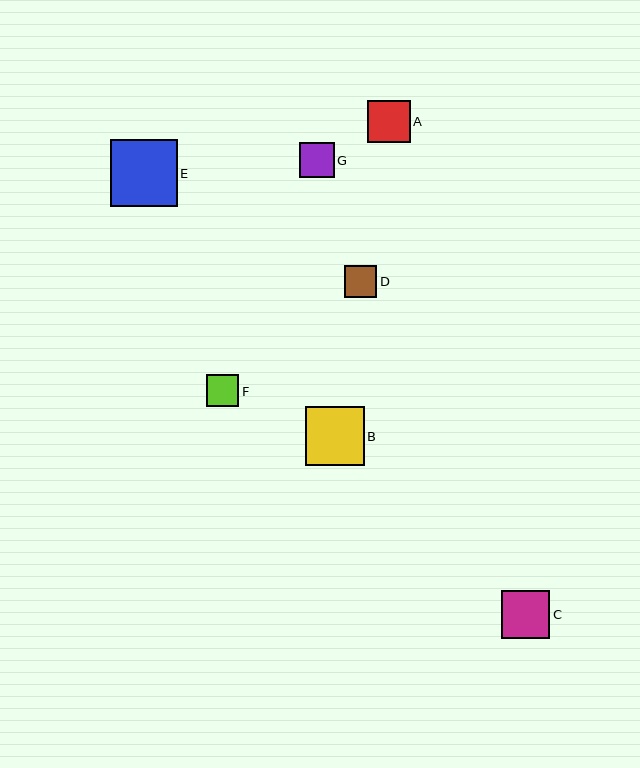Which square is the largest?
Square E is the largest with a size of approximately 67 pixels.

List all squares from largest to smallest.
From largest to smallest: E, B, C, A, G, F, D.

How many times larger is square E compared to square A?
Square E is approximately 1.6 times the size of square A.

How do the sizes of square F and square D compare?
Square F and square D are approximately the same size.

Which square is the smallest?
Square D is the smallest with a size of approximately 32 pixels.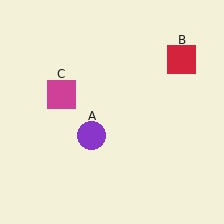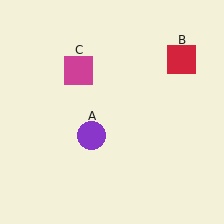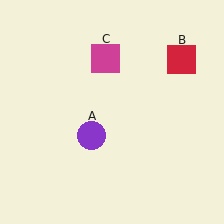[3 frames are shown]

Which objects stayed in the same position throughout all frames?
Purple circle (object A) and red square (object B) remained stationary.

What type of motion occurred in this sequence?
The magenta square (object C) rotated clockwise around the center of the scene.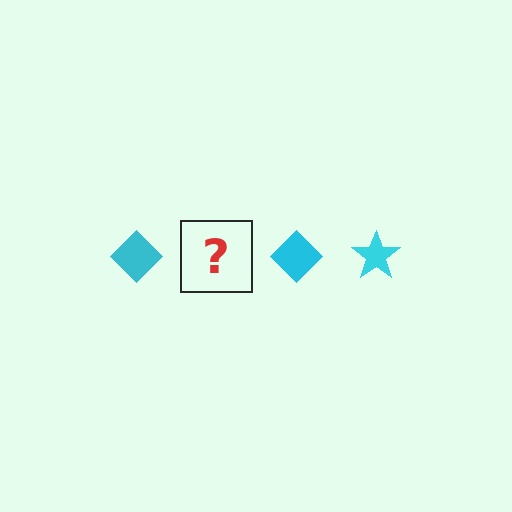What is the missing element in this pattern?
The missing element is a cyan star.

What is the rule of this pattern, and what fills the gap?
The rule is that the pattern cycles through diamond, star shapes in cyan. The gap should be filled with a cyan star.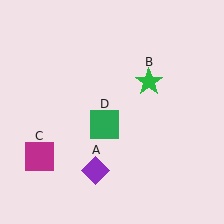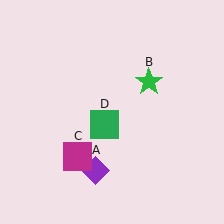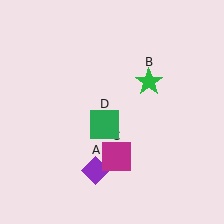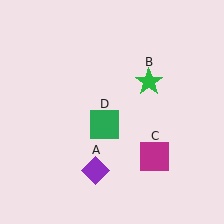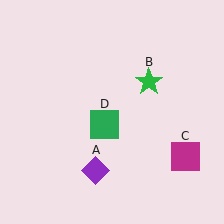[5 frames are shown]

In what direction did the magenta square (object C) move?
The magenta square (object C) moved right.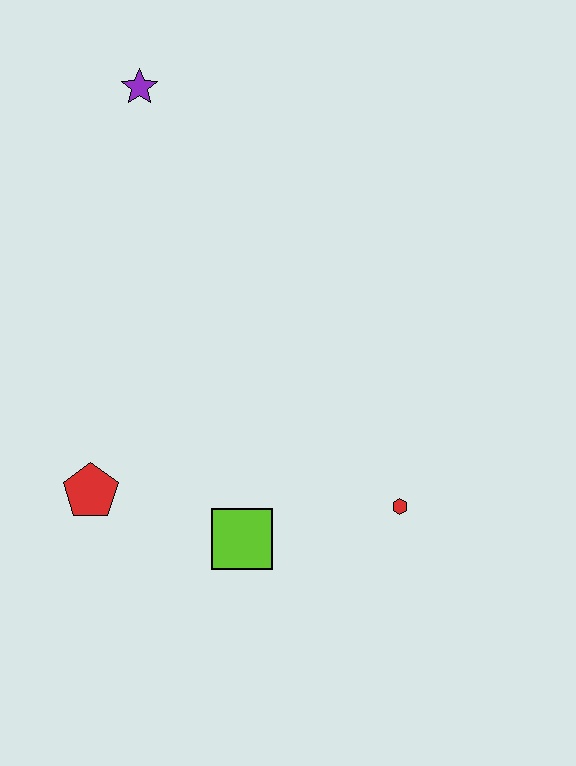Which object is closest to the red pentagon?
The lime square is closest to the red pentagon.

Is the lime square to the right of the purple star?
Yes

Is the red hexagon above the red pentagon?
No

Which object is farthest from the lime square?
The purple star is farthest from the lime square.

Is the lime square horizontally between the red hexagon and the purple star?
Yes